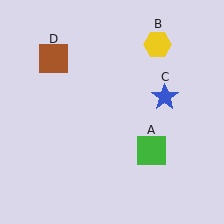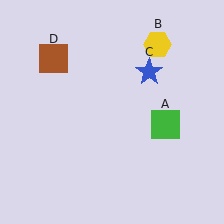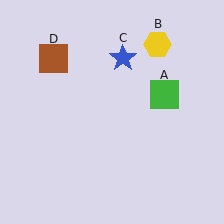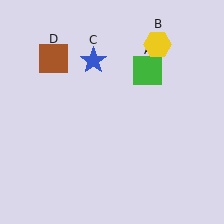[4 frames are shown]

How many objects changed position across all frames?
2 objects changed position: green square (object A), blue star (object C).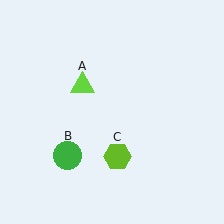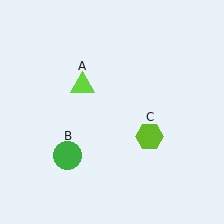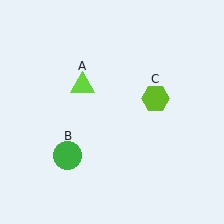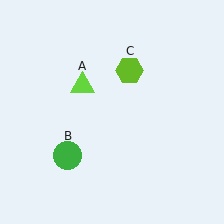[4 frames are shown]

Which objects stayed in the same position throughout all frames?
Lime triangle (object A) and green circle (object B) remained stationary.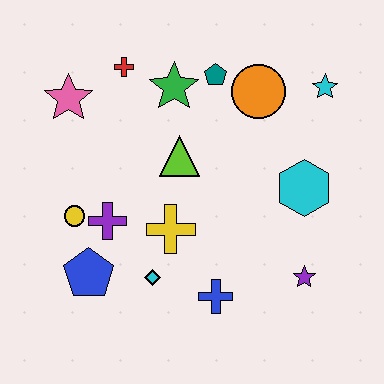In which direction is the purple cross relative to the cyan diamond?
The purple cross is above the cyan diamond.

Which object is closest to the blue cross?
The cyan diamond is closest to the blue cross.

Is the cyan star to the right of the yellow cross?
Yes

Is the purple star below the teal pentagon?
Yes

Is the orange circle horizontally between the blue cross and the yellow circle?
No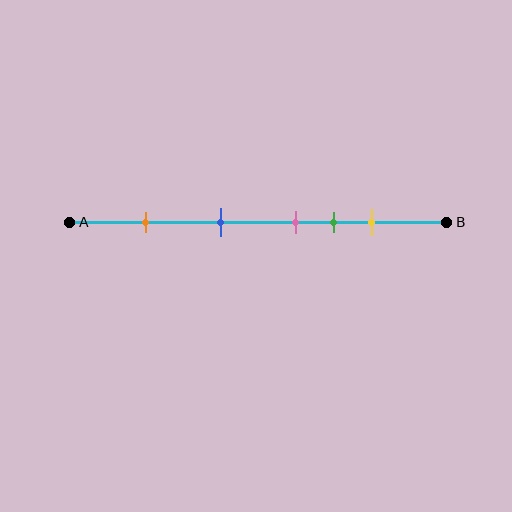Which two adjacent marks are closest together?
The pink and green marks are the closest adjacent pair.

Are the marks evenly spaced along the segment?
No, the marks are not evenly spaced.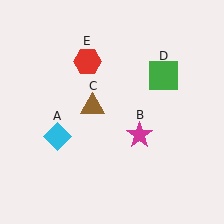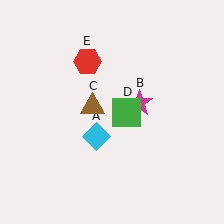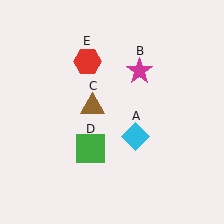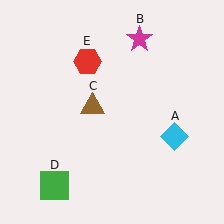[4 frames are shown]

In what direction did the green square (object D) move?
The green square (object D) moved down and to the left.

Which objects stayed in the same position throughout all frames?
Brown triangle (object C) and red hexagon (object E) remained stationary.